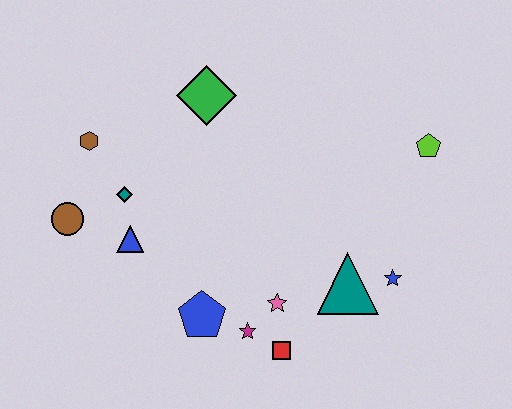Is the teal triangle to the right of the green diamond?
Yes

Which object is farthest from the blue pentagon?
The lime pentagon is farthest from the blue pentagon.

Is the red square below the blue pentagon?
Yes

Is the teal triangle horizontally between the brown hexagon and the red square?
No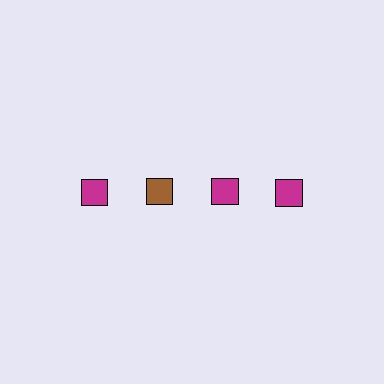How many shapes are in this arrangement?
There are 4 shapes arranged in a grid pattern.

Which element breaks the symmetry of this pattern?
The brown square in the top row, second from left column breaks the symmetry. All other shapes are magenta squares.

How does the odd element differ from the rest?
It has a different color: brown instead of magenta.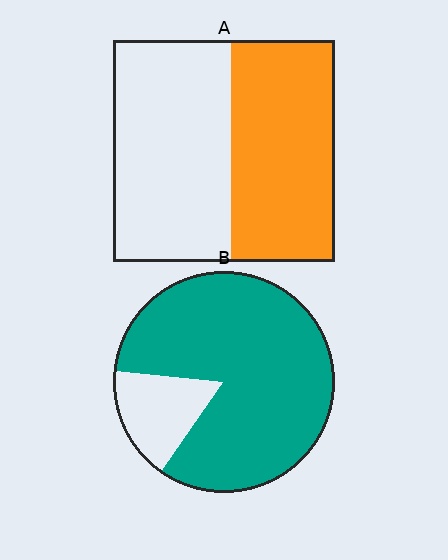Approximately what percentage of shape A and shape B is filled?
A is approximately 45% and B is approximately 85%.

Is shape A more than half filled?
Roughly half.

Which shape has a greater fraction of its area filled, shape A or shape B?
Shape B.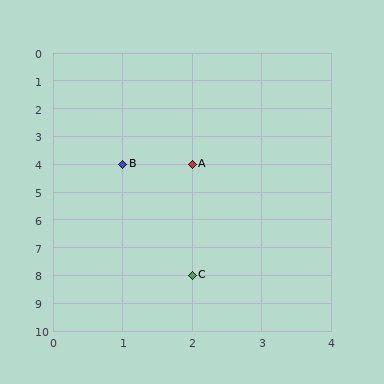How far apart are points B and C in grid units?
Points B and C are 1 column and 4 rows apart (about 4.1 grid units diagonally).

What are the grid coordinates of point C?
Point C is at grid coordinates (2, 8).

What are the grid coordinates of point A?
Point A is at grid coordinates (2, 4).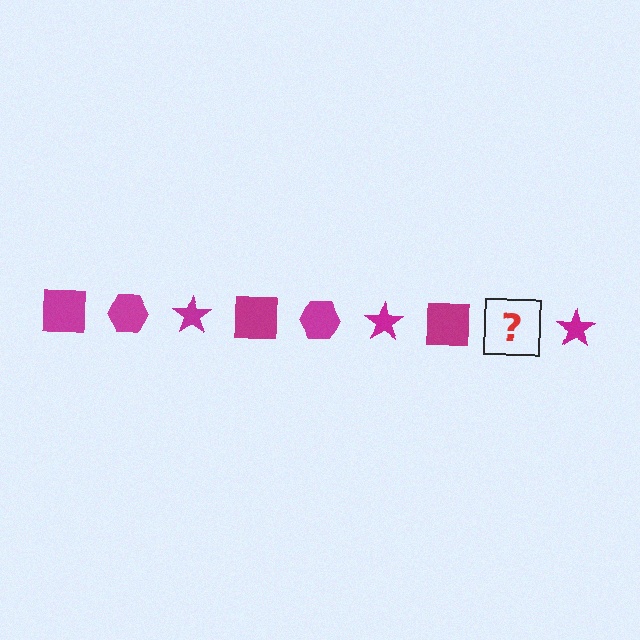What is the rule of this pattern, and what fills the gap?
The rule is that the pattern cycles through square, hexagon, star shapes in magenta. The gap should be filled with a magenta hexagon.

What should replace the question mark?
The question mark should be replaced with a magenta hexagon.